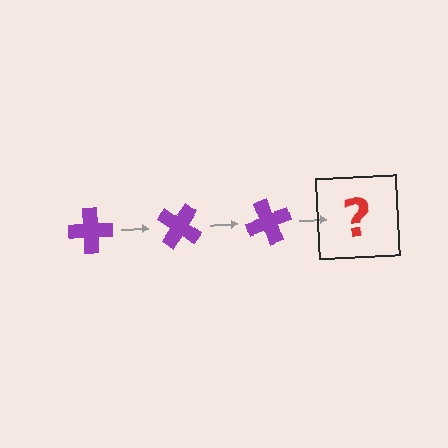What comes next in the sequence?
The next element should be a purple cross rotated 105 degrees.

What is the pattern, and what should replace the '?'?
The pattern is that the cross rotates 35 degrees each step. The '?' should be a purple cross rotated 105 degrees.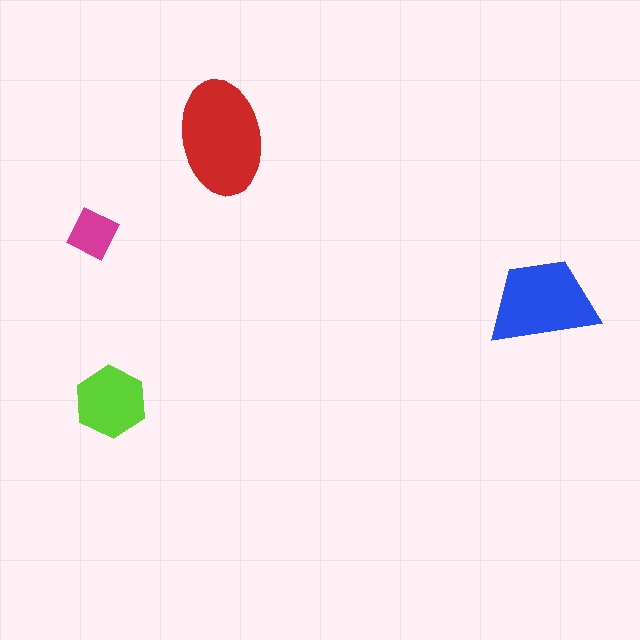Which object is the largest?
The red ellipse.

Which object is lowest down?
The lime hexagon is bottommost.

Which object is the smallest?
The magenta diamond.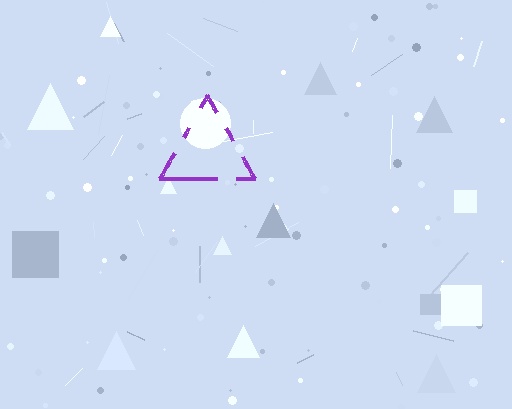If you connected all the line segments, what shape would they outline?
They would outline a triangle.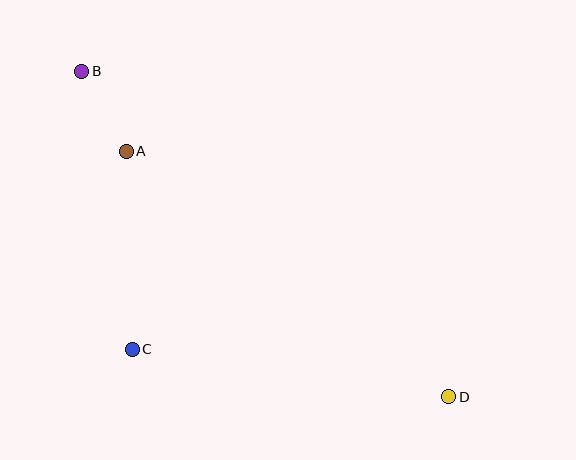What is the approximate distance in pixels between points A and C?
The distance between A and C is approximately 198 pixels.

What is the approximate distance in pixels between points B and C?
The distance between B and C is approximately 283 pixels.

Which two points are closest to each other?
Points A and B are closest to each other.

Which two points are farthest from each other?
Points B and D are farthest from each other.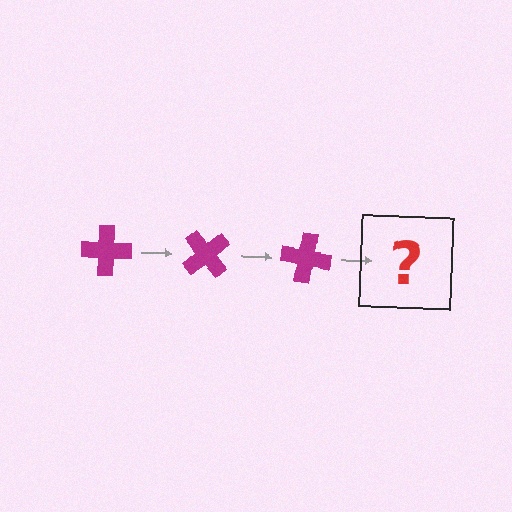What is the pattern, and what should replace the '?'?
The pattern is that the cross rotates 50 degrees each step. The '?' should be a magenta cross rotated 150 degrees.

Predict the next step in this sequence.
The next step is a magenta cross rotated 150 degrees.